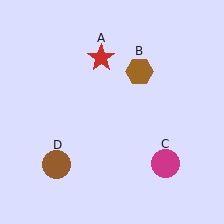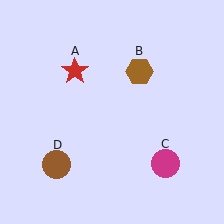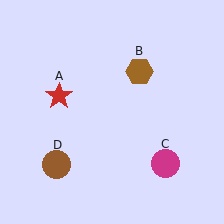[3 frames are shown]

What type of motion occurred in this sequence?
The red star (object A) rotated counterclockwise around the center of the scene.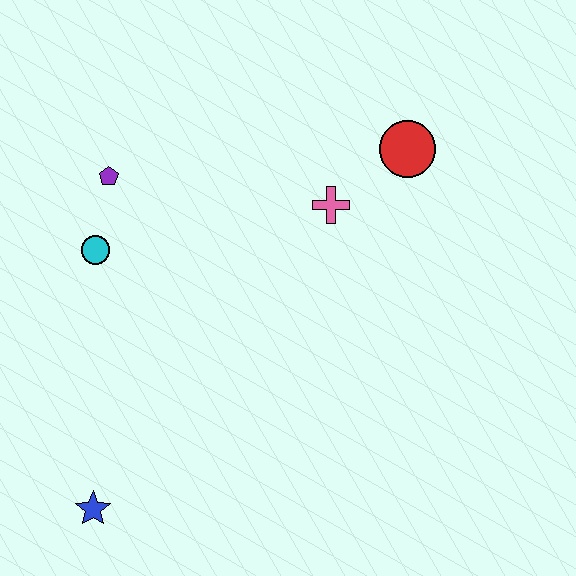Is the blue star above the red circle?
No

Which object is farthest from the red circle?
The blue star is farthest from the red circle.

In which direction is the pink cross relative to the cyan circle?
The pink cross is to the right of the cyan circle.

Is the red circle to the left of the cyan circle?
No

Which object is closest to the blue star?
The cyan circle is closest to the blue star.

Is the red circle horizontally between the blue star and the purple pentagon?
No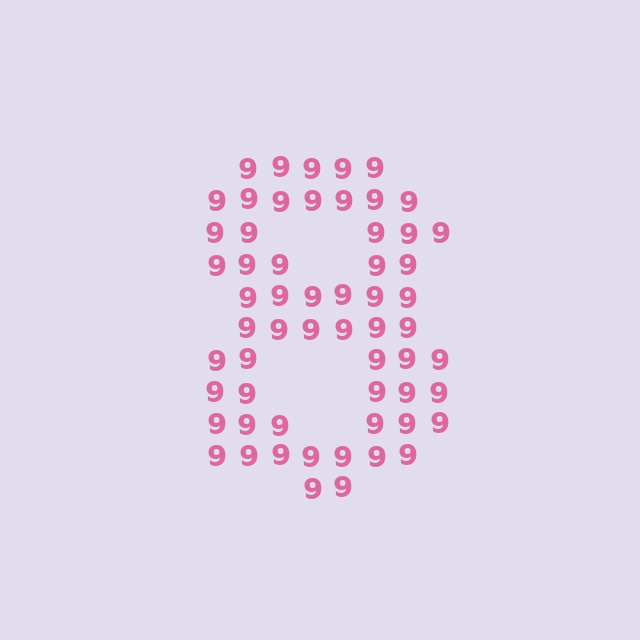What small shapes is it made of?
It is made of small digit 9's.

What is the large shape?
The large shape is the digit 8.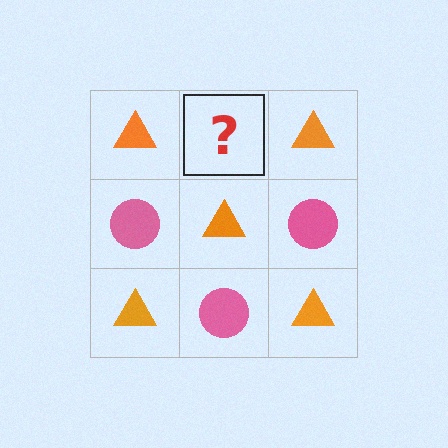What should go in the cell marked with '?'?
The missing cell should contain a pink circle.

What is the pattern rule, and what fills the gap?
The rule is that it alternates orange triangle and pink circle in a checkerboard pattern. The gap should be filled with a pink circle.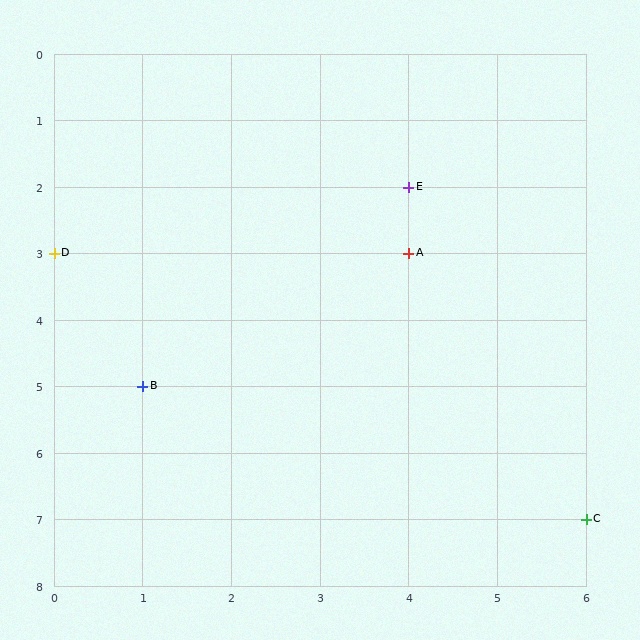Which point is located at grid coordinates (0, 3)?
Point D is at (0, 3).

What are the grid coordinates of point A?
Point A is at grid coordinates (4, 3).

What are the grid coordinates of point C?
Point C is at grid coordinates (6, 7).